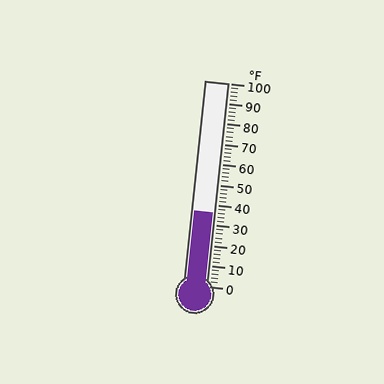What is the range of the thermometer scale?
The thermometer scale ranges from 0°F to 100°F.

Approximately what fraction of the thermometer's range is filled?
The thermometer is filled to approximately 35% of its range.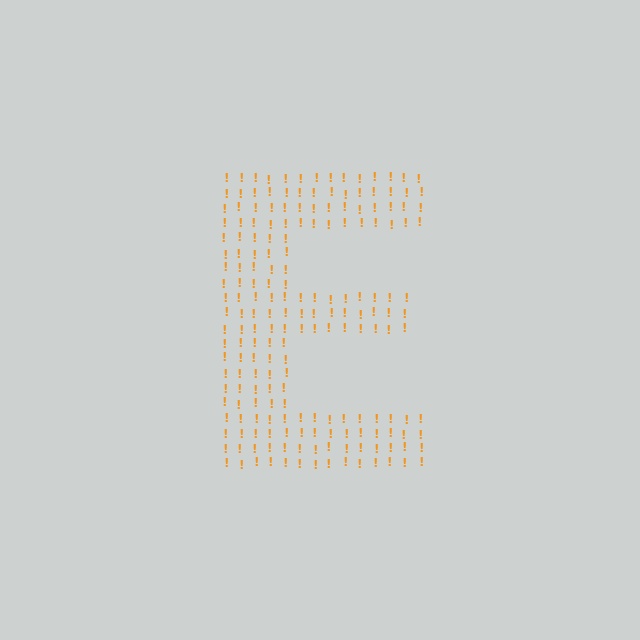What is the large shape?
The large shape is the letter E.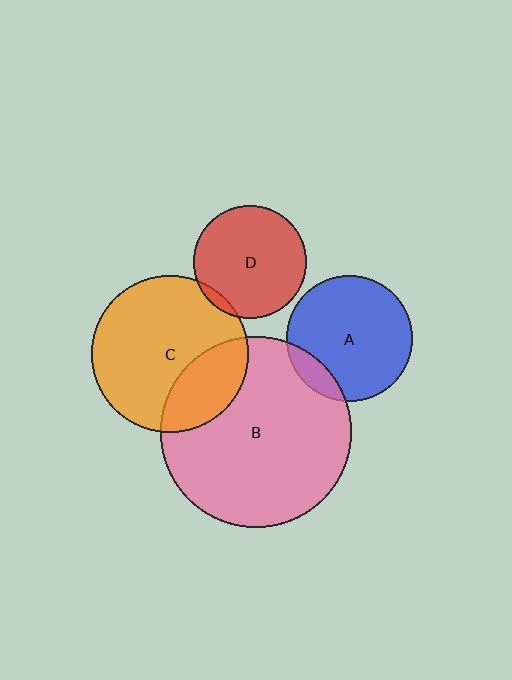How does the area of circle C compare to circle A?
Approximately 1.6 times.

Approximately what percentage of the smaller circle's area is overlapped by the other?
Approximately 10%.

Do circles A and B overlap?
Yes.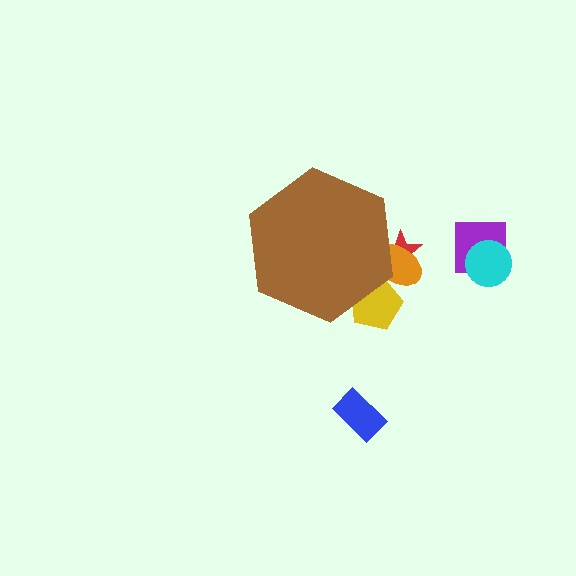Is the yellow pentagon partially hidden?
Yes, the yellow pentagon is partially hidden behind the brown hexagon.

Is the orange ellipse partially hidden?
Yes, the orange ellipse is partially hidden behind the brown hexagon.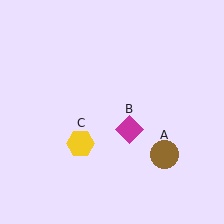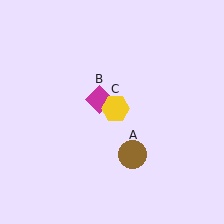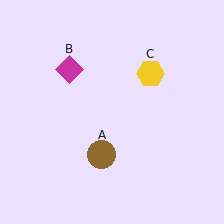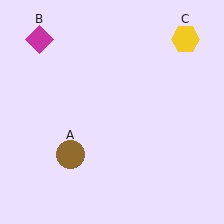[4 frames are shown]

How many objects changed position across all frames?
3 objects changed position: brown circle (object A), magenta diamond (object B), yellow hexagon (object C).